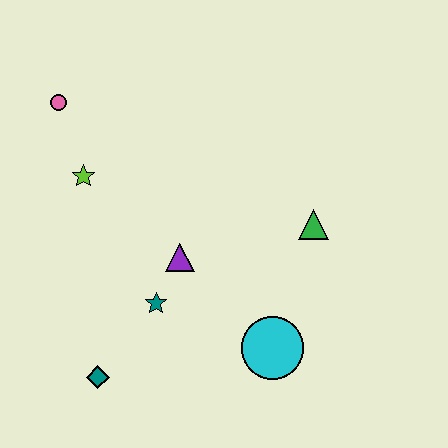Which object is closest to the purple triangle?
The teal star is closest to the purple triangle.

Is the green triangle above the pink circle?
No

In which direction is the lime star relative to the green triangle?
The lime star is to the left of the green triangle.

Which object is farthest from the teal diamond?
The pink circle is farthest from the teal diamond.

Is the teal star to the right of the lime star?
Yes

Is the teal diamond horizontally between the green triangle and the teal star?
No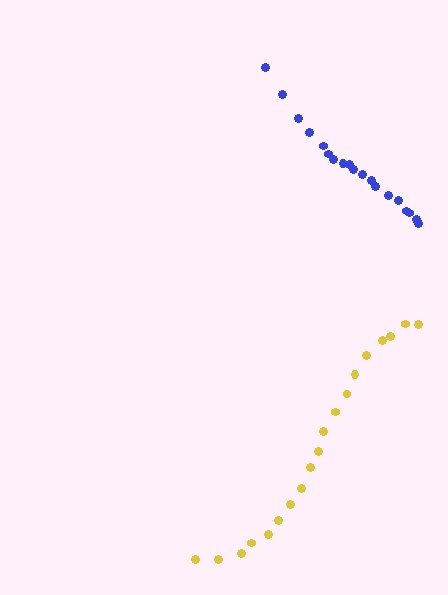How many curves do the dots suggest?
There are 2 distinct paths.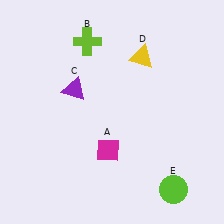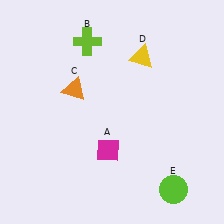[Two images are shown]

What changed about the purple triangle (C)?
In Image 1, C is purple. In Image 2, it changed to orange.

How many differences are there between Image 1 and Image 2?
There is 1 difference between the two images.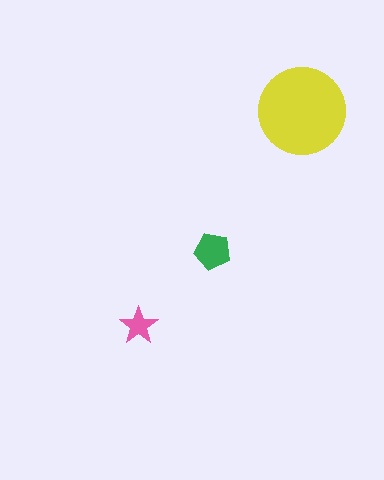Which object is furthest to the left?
The pink star is leftmost.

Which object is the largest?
The yellow circle.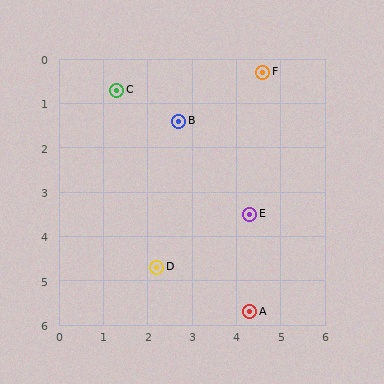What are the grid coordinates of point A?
Point A is at approximately (4.3, 5.7).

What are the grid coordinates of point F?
Point F is at approximately (4.6, 0.3).